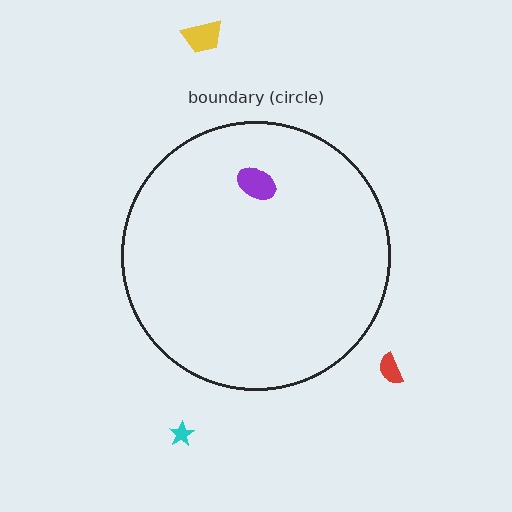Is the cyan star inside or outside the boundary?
Outside.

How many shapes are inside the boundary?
1 inside, 3 outside.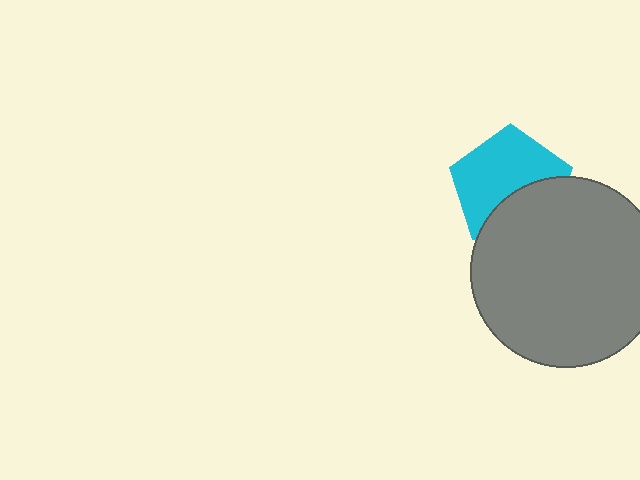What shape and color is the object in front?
The object in front is a gray circle.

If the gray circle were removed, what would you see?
You would see the complete cyan pentagon.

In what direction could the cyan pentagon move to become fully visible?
The cyan pentagon could move up. That would shift it out from behind the gray circle entirely.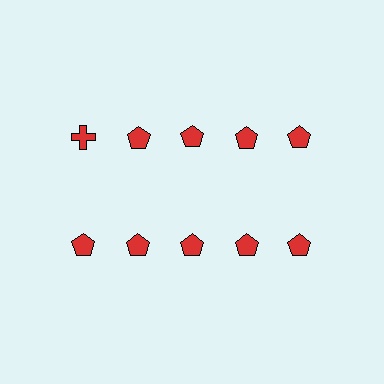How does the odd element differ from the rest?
It has a different shape: cross instead of pentagon.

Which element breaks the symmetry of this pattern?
The red cross in the top row, leftmost column breaks the symmetry. All other shapes are red pentagons.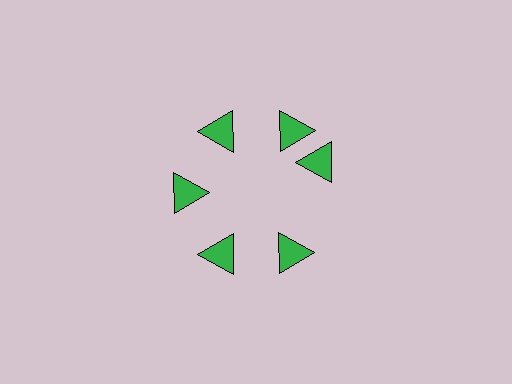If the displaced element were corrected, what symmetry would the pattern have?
It would have 6-fold rotational symmetry — the pattern would map onto itself every 60 degrees.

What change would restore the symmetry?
The symmetry would be restored by rotating it back into even spacing with its neighbors so that all 6 triangles sit at equal angles and equal distance from the center.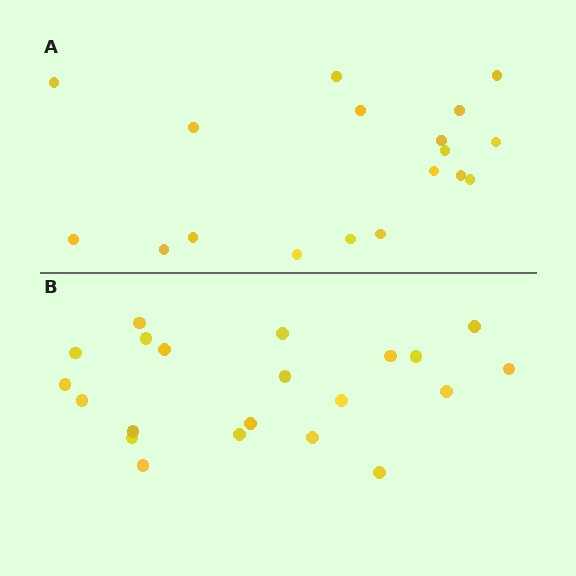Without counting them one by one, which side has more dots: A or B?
Region B (the bottom region) has more dots.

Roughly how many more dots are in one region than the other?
Region B has just a few more — roughly 2 or 3 more dots than region A.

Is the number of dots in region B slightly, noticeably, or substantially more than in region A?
Region B has only slightly more — the two regions are fairly close. The ratio is roughly 1.2 to 1.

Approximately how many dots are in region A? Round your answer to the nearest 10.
About 20 dots. (The exact count is 18, which rounds to 20.)